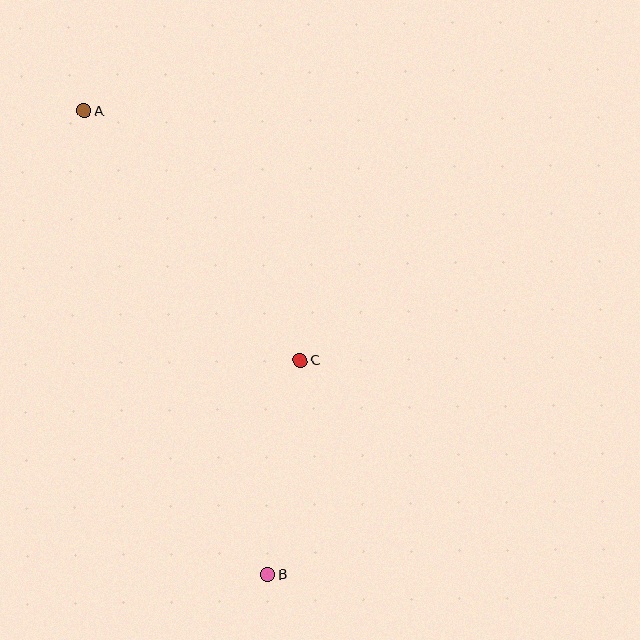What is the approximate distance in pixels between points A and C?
The distance between A and C is approximately 330 pixels.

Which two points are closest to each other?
Points B and C are closest to each other.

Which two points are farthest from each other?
Points A and B are farthest from each other.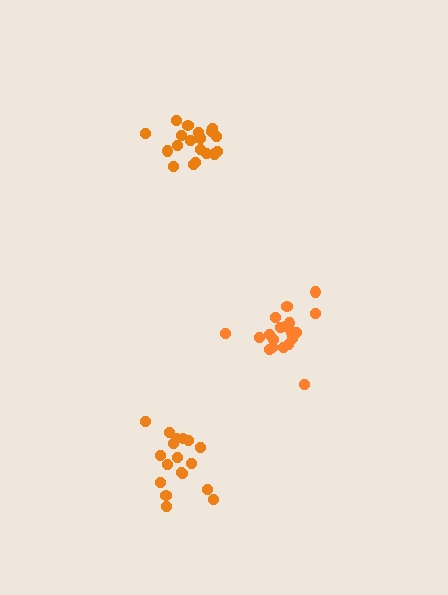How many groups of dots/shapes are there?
There are 3 groups.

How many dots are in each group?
Group 1: 20 dots, Group 2: 18 dots, Group 3: 19 dots (57 total).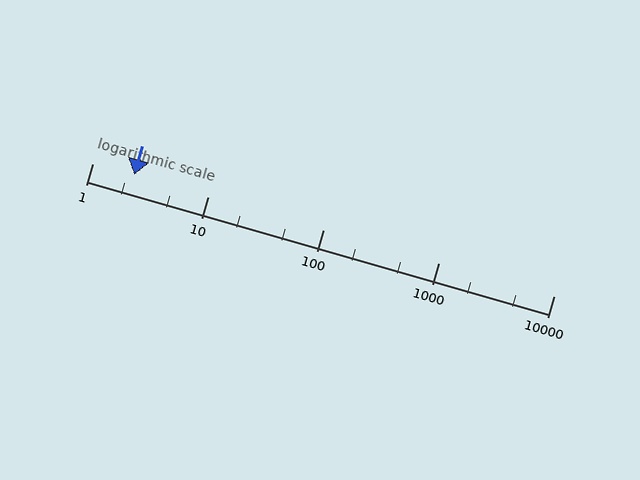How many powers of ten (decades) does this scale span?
The scale spans 4 decades, from 1 to 10000.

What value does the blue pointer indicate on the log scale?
The pointer indicates approximately 2.3.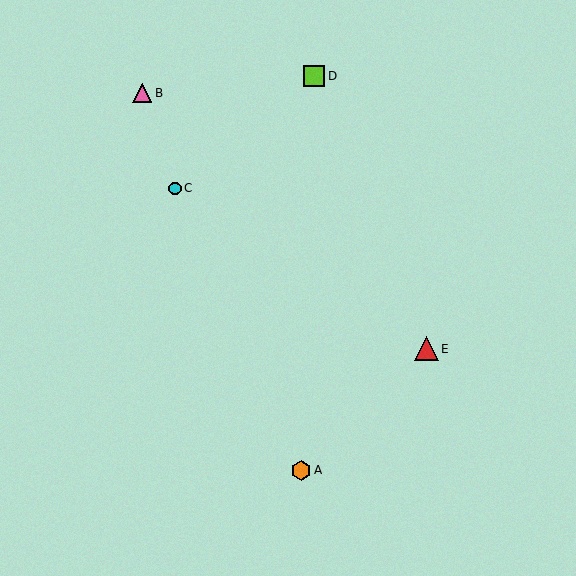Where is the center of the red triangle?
The center of the red triangle is at (426, 349).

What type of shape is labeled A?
Shape A is an orange hexagon.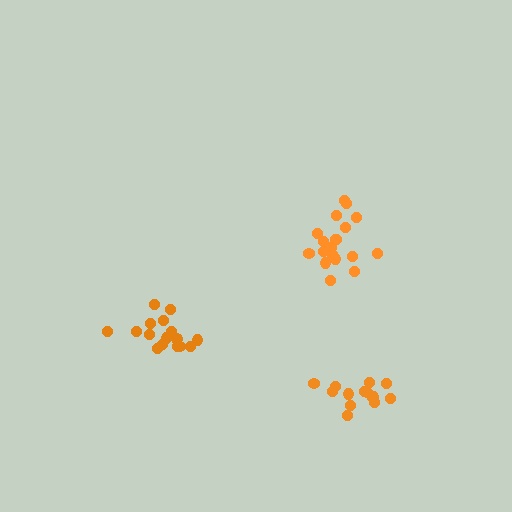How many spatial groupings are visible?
There are 3 spatial groupings.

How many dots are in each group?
Group 1: 19 dots, Group 2: 16 dots, Group 3: 14 dots (49 total).